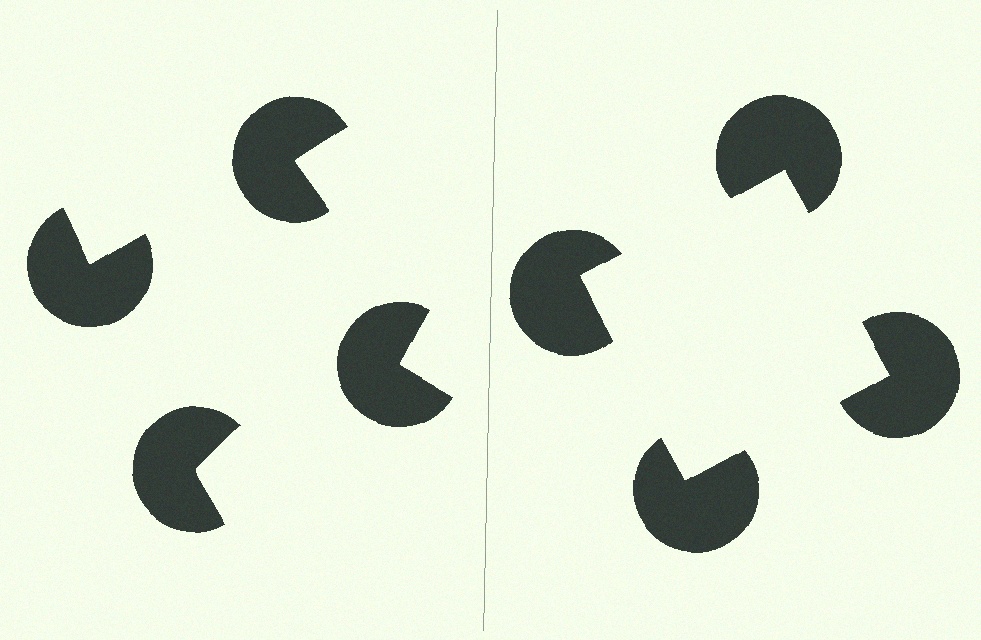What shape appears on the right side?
An illusory square.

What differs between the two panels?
The pac-man discs are positioned identically on both sides; only the wedge orientations differ. On the right they align to a square; on the left they are misaligned.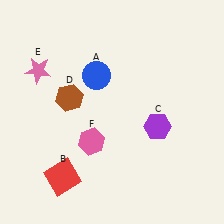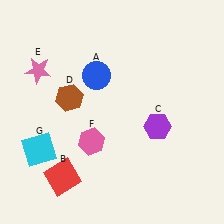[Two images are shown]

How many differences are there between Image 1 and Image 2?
There is 1 difference between the two images.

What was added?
A cyan square (G) was added in Image 2.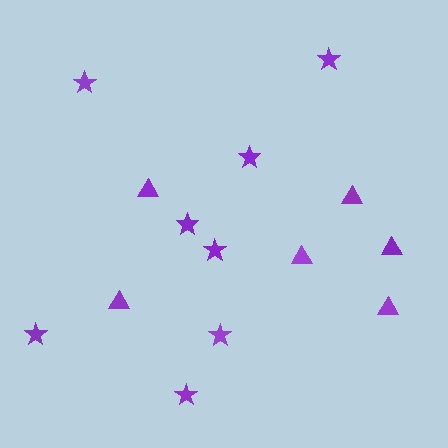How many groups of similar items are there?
There are 2 groups: one group of stars (8) and one group of triangles (6).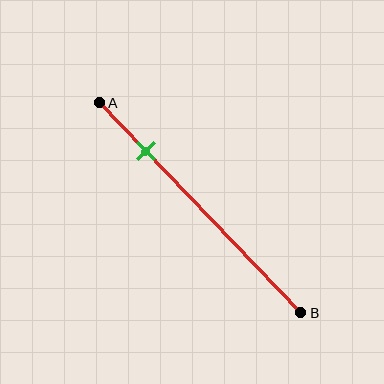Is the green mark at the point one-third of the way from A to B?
No, the mark is at about 25% from A, not at the 33% one-third point.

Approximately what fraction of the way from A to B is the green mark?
The green mark is approximately 25% of the way from A to B.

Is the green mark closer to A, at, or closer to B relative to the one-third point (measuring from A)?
The green mark is closer to point A than the one-third point of segment AB.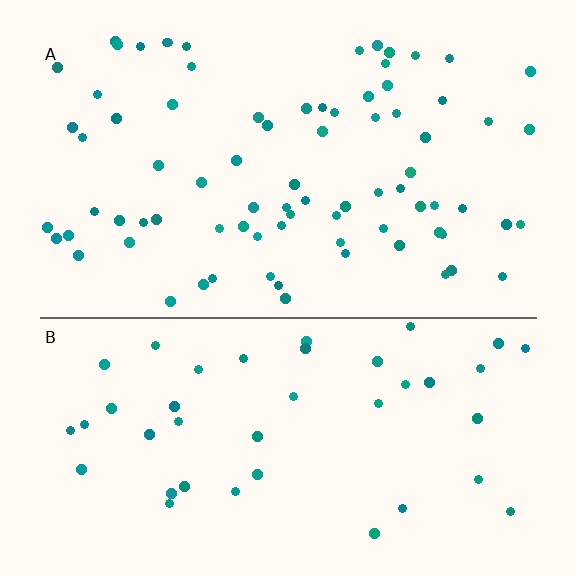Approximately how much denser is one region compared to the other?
Approximately 1.9× — region A over region B.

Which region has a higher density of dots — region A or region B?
A (the top).